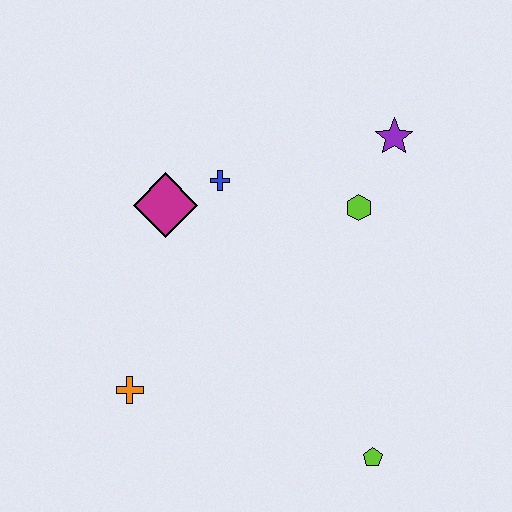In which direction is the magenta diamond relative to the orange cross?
The magenta diamond is above the orange cross.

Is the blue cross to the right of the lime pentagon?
No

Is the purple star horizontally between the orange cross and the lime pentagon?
No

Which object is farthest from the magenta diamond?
The lime pentagon is farthest from the magenta diamond.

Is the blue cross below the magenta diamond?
No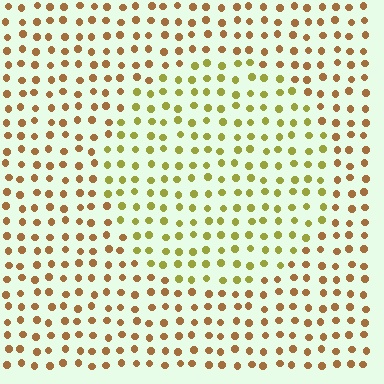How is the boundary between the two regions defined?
The boundary is defined purely by a slight shift in hue (about 37 degrees). Spacing, size, and orientation are identical on both sides.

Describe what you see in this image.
The image is filled with small brown elements in a uniform arrangement. A circle-shaped region is visible where the elements are tinted to a slightly different hue, forming a subtle color boundary.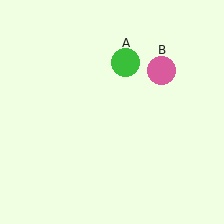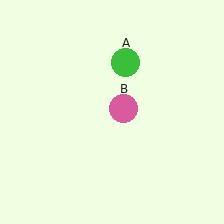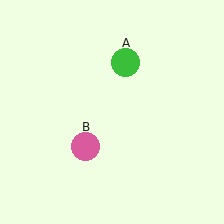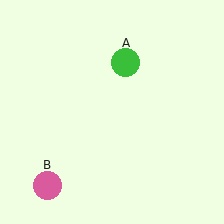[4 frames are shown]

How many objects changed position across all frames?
1 object changed position: pink circle (object B).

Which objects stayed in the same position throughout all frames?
Green circle (object A) remained stationary.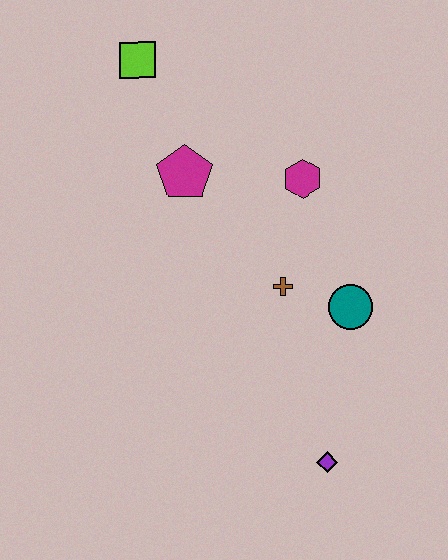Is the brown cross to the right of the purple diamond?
No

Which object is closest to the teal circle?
The brown cross is closest to the teal circle.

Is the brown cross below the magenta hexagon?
Yes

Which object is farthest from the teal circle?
The lime square is farthest from the teal circle.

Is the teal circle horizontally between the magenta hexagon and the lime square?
No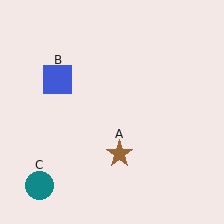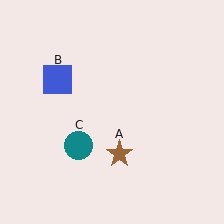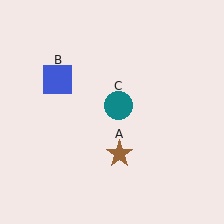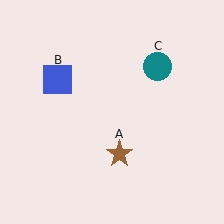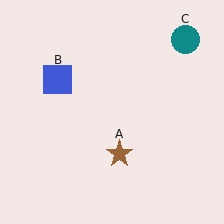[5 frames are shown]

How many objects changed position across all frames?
1 object changed position: teal circle (object C).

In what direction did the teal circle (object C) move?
The teal circle (object C) moved up and to the right.